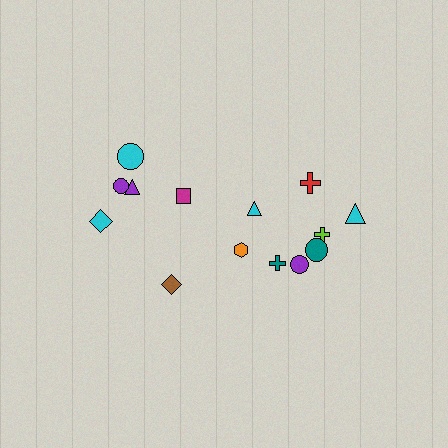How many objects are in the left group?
There are 6 objects.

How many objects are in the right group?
There are 8 objects.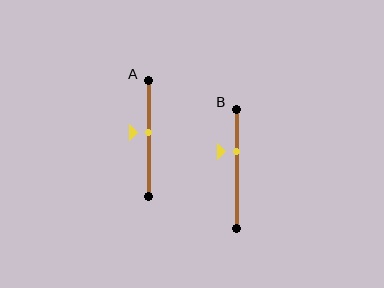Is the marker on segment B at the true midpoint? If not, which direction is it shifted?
No, the marker on segment B is shifted upward by about 15% of the segment length.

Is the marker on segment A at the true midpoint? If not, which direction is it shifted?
No, the marker on segment A is shifted upward by about 5% of the segment length.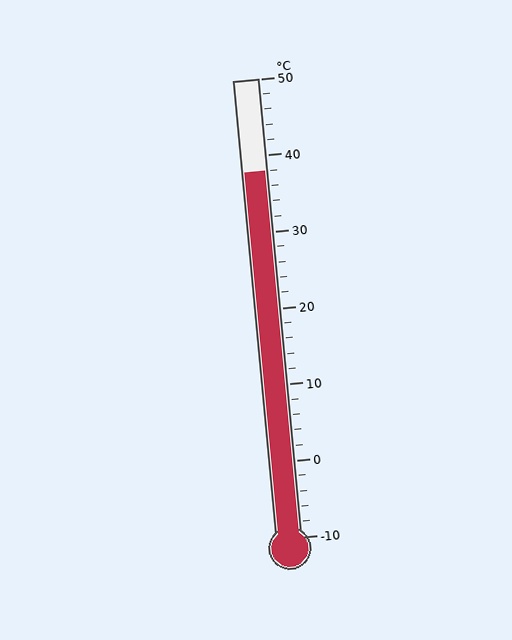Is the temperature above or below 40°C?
The temperature is below 40°C.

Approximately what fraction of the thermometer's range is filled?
The thermometer is filled to approximately 80% of its range.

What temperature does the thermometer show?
The thermometer shows approximately 38°C.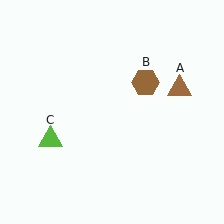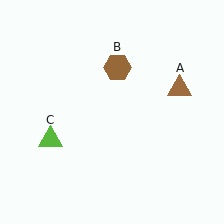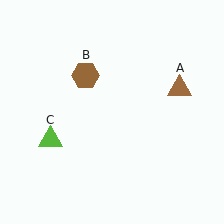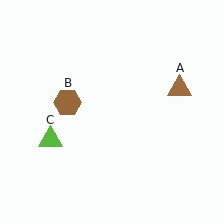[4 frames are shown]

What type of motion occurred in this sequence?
The brown hexagon (object B) rotated counterclockwise around the center of the scene.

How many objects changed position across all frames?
1 object changed position: brown hexagon (object B).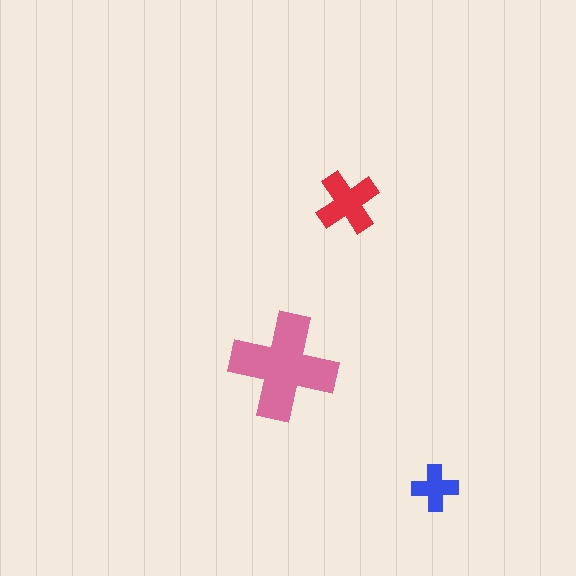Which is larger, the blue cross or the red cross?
The red one.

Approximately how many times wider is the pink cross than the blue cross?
About 2.5 times wider.